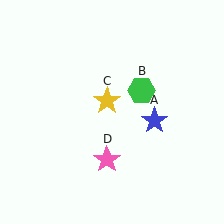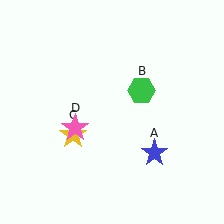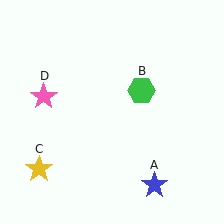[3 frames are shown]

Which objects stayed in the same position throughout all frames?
Green hexagon (object B) remained stationary.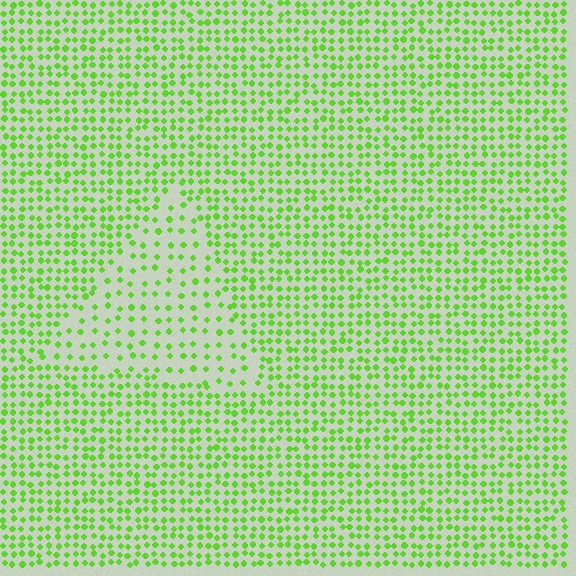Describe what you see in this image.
The image contains small lime elements arranged at two different densities. A triangle-shaped region is visible where the elements are less densely packed than the surrounding area.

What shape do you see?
I see a triangle.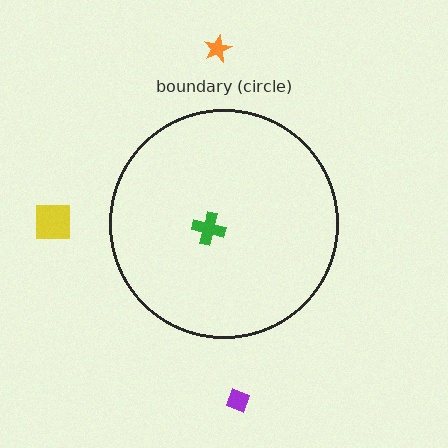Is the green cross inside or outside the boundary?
Inside.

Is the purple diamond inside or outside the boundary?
Outside.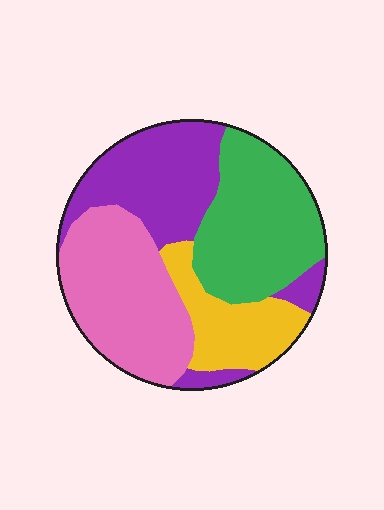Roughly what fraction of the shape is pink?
Pink covers about 30% of the shape.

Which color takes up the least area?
Yellow, at roughly 15%.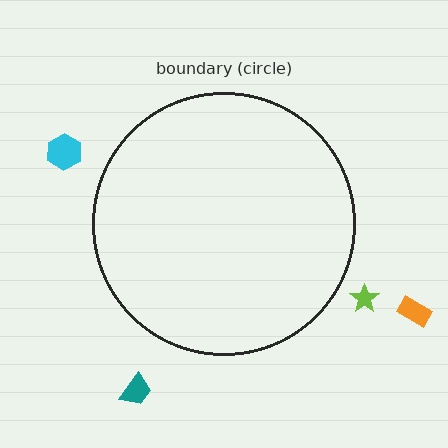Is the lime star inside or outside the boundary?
Outside.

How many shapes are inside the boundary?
0 inside, 4 outside.